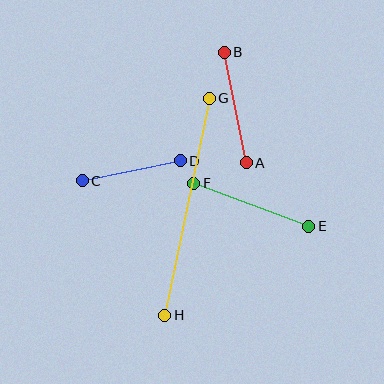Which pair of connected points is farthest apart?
Points G and H are farthest apart.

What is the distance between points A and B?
The distance is approximately 113 pixels.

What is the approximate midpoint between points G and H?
The midpoint is at approximately (187, 207) pixels.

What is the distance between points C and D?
The distance is approximately 100 pixels.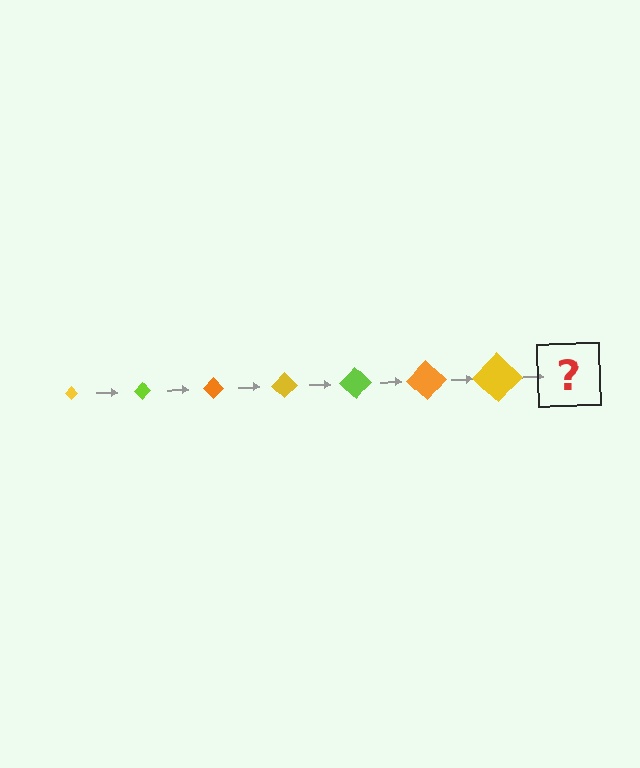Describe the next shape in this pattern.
It should be a lime diamond, larger than the previous one.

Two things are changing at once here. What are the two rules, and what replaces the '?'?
The two rules are that the diamond grows larger each step and the color cycles through yellow, lime, and orange. The '?' should be a lime diamond, larger than the previous one.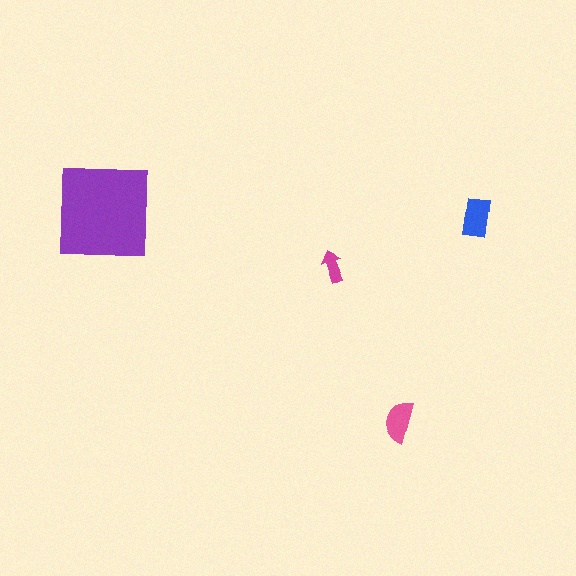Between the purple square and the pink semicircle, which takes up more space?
The purple square.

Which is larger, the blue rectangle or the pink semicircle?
The blue rectangle.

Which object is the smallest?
The magenta arrow.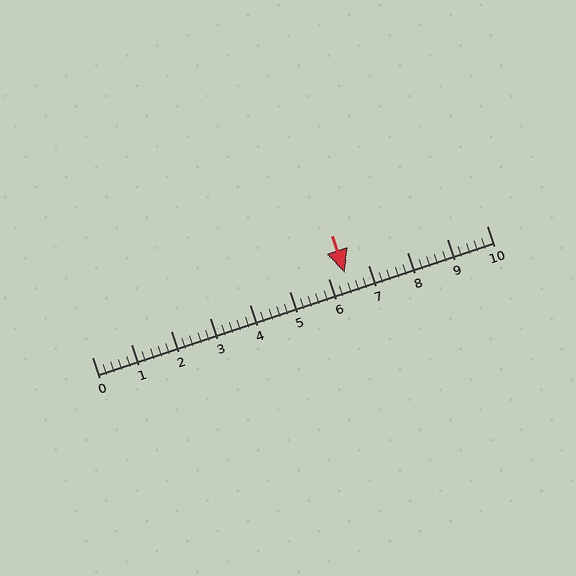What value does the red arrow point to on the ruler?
The red arrow points to approximately 6.4.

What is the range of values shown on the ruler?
The ruler shows values from 0 to 10.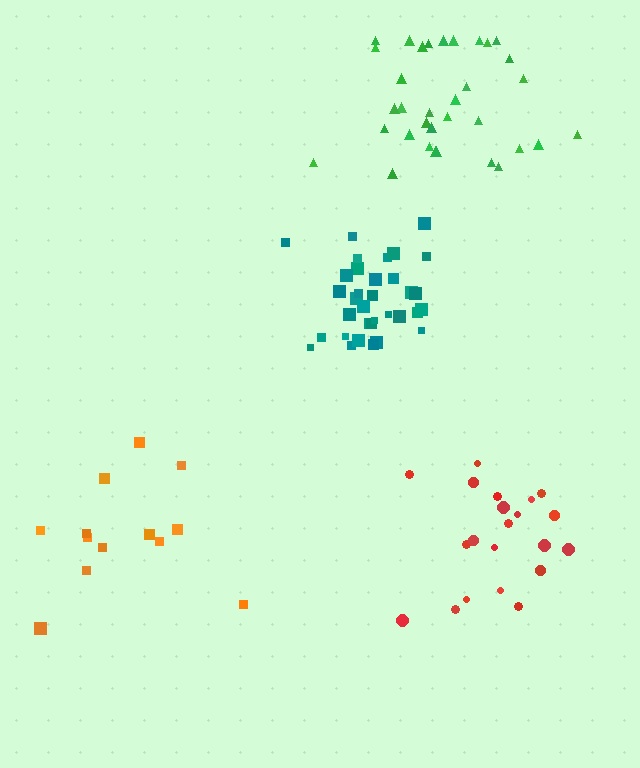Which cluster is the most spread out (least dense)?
Orange.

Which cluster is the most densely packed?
Teal.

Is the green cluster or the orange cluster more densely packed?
Green.